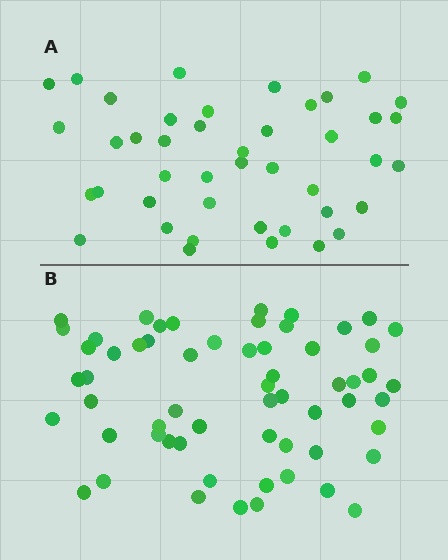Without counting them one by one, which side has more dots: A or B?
Region B (the bottom region) has more dots.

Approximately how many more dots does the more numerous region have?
Region B has approximately 15 more dots than region A.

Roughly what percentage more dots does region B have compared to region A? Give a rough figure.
About 40% more.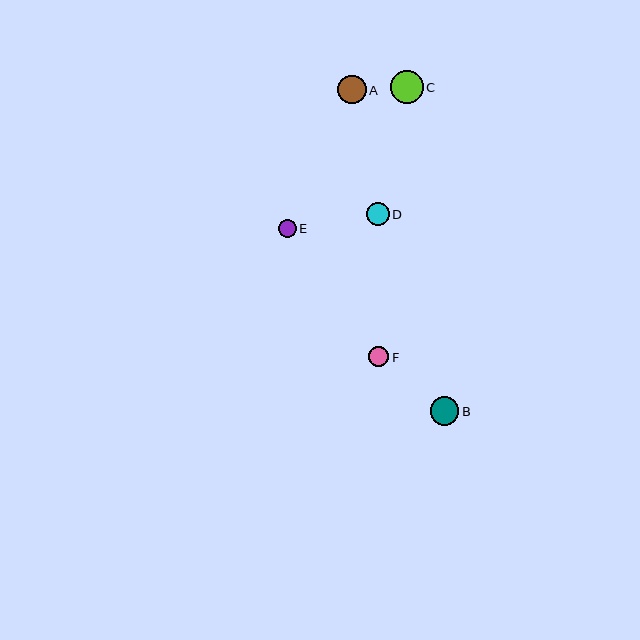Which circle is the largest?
Circle C is the largest with a size of approximately 33 pixels.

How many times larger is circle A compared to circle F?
Circle A is approximately 1.4 times the size of circle F.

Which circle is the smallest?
Circle E is the smallest with a size of approximately 17 pixels.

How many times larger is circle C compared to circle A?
Circle C is approximately 1.2 times the size of circle A.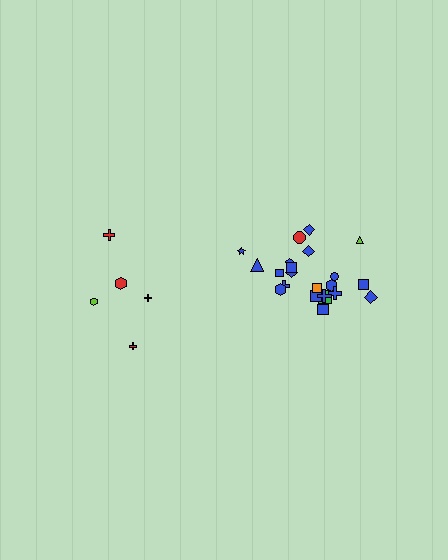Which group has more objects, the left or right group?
The right group.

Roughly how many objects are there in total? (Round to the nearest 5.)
Roughly 25 objects in total.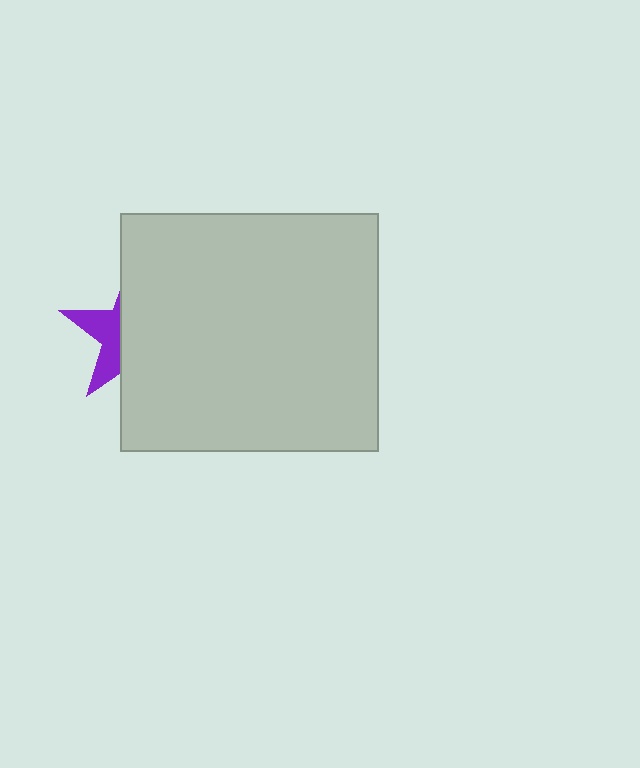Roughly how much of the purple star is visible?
A small part of it is visible (roughly 34%).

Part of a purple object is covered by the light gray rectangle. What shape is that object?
It is a star.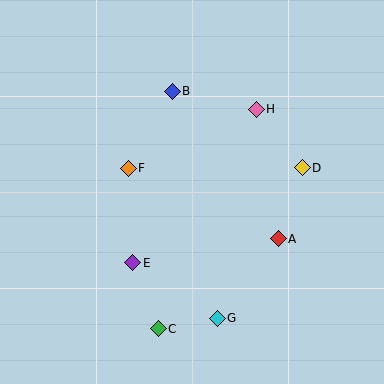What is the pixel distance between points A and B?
The distance between A and B is 182 pixels.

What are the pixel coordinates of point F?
Point F is at (128, 168).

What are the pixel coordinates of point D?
Point D is at (302, 168).